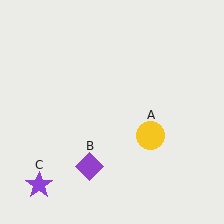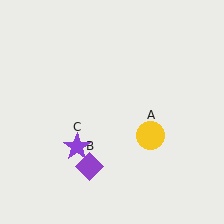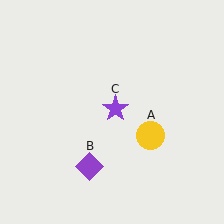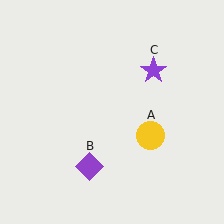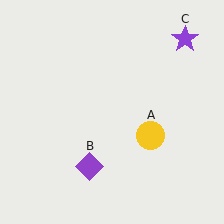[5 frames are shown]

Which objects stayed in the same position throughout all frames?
Yellow circle (object A) and purple diamond (object B) remained stationary.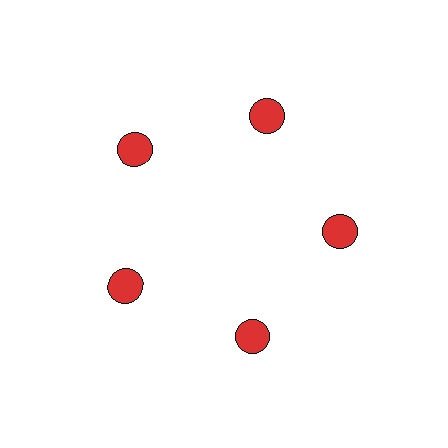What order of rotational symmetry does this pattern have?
This pattern has 5-fold rotational symmetry.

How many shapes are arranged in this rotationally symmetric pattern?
There are 5 shapes, arranged in 5 groups of 1.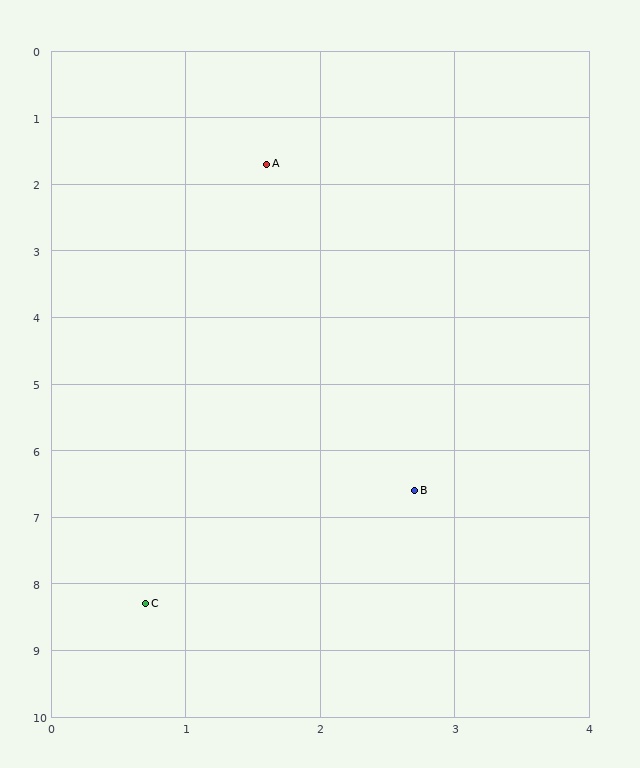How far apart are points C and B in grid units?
Points C and B are about 2.6 grid units apart.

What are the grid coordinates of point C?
Point C is at approximately (0.7, 8.3).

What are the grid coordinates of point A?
Point A is at approximately (1.6, 1.7).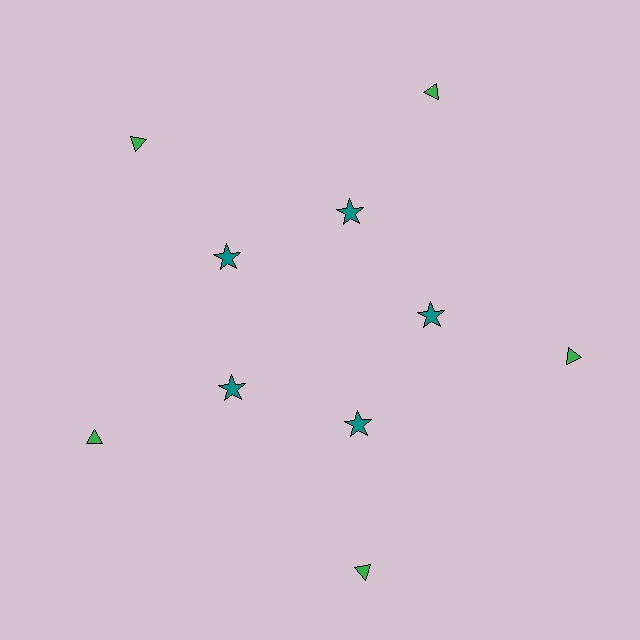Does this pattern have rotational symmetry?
Yes, this pattern has 5-fold rotational symmetry. It looks the same after rotating 72 degrees around the center.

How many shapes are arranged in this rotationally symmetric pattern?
There are 10 shapes, arranged in 5 groups of 2.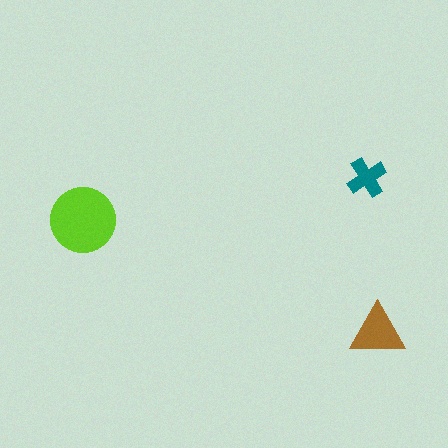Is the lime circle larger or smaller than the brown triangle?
Larger.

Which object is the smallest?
The teal cross.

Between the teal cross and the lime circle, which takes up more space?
The lime circle.